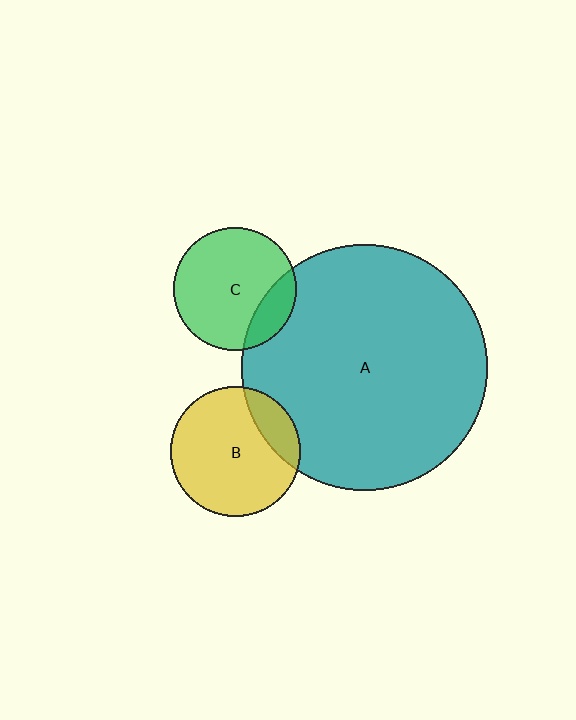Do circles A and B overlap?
Yes.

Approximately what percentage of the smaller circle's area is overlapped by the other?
Approximately 15%.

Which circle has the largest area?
Circle A (teal).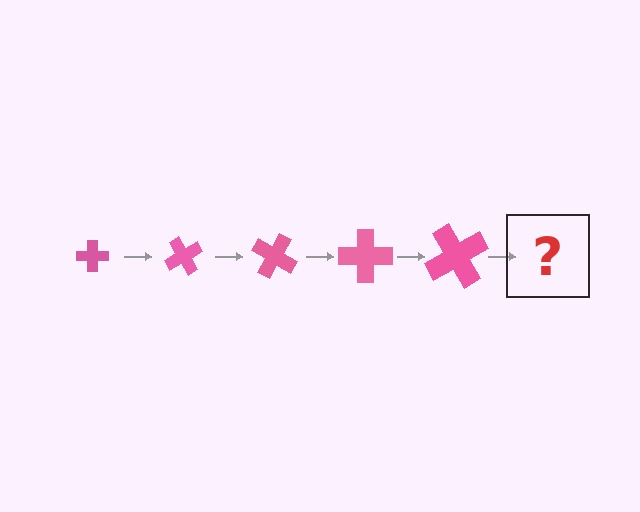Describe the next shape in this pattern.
It should be a cross, larger than the previous one and rotated 300 degrees from the start.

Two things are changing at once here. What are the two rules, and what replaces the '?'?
The two rules are that the cross grows larger each step and it rotates 60 degrees each step. The '?' should be a cross, larger than the previous one and rotated 300 degrees from the start.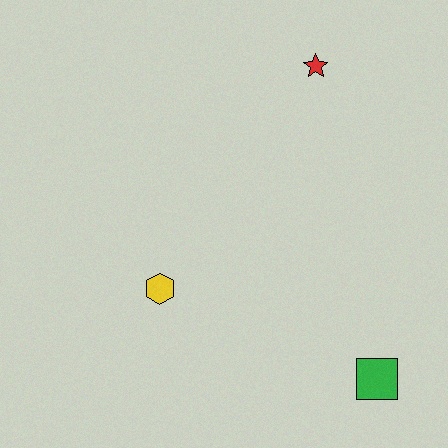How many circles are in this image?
There are no circles.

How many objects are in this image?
There are 3 objects.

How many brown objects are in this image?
There are no brown objects.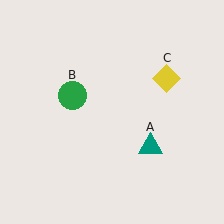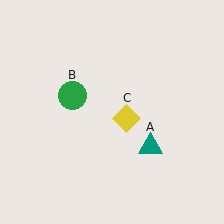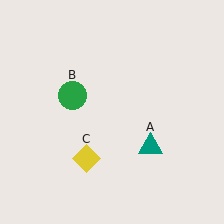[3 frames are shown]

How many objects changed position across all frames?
1 object changed position: yellow diamond (object C).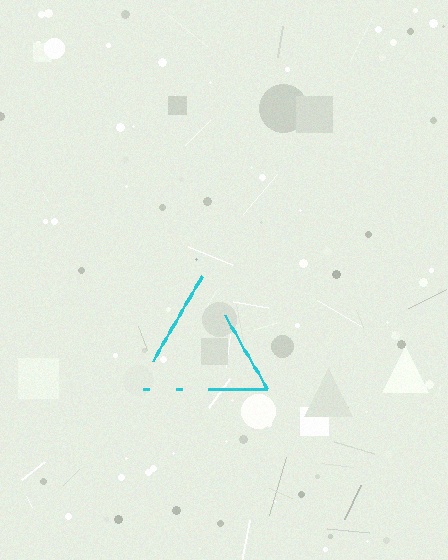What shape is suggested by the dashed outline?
The dashed outline suggests a triangle.